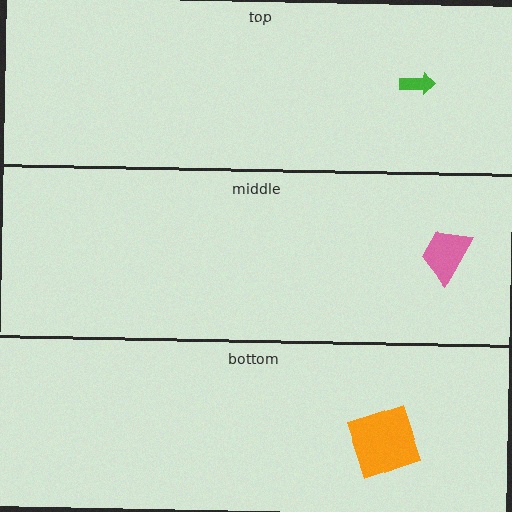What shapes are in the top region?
The green arrow.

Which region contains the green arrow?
The top region.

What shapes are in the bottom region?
The orange square.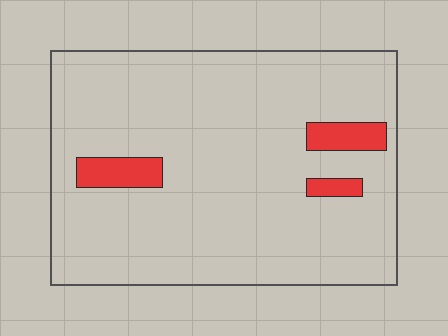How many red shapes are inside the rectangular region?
3.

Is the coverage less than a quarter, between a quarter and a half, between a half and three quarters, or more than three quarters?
Less than a quarter.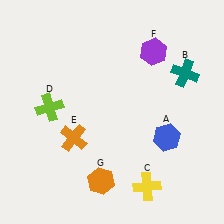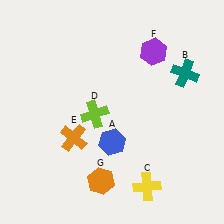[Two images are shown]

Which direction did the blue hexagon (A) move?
The blue hexagon (A) moved left.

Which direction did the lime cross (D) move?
The lime cross (D) moved right.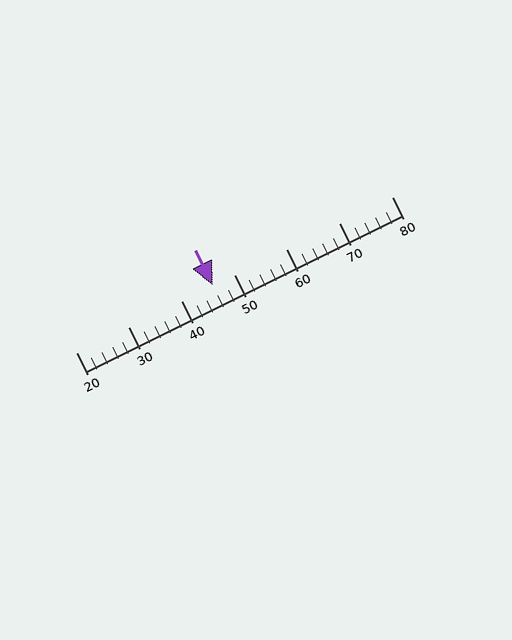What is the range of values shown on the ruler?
The ruler shows values from 20 to 80.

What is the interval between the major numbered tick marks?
The major tick marks are spaced 10 units apart.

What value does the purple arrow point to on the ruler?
The purple arrow points to approximately 46.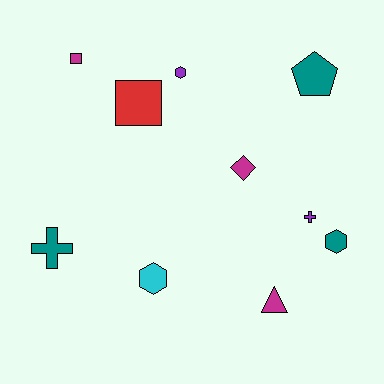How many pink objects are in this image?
There are no pink objects.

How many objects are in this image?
There are 10 objects.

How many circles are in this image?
There are no circles.